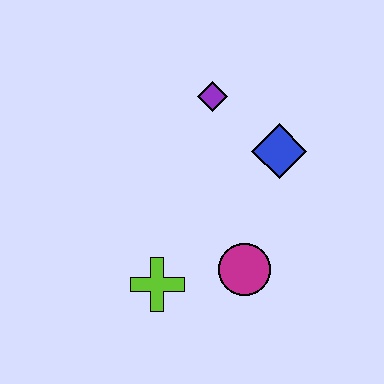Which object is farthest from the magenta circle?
The purple diamond is farthest from the magenta circle.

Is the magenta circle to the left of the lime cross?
No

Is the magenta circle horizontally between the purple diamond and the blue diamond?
Yes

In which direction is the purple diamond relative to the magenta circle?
The purple diamond is above the magenta circle.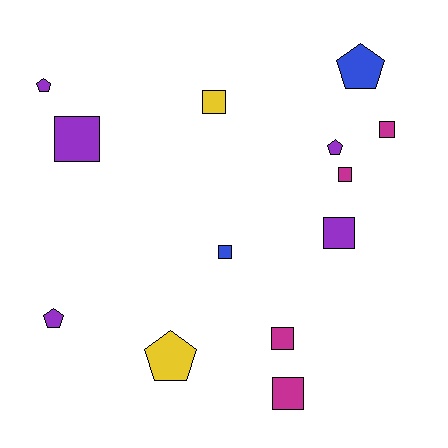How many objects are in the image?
There are 13 objects.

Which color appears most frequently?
Purple, with 5 objects.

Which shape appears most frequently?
Square, with 8 objects.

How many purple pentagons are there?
There are 3 purple pentagons.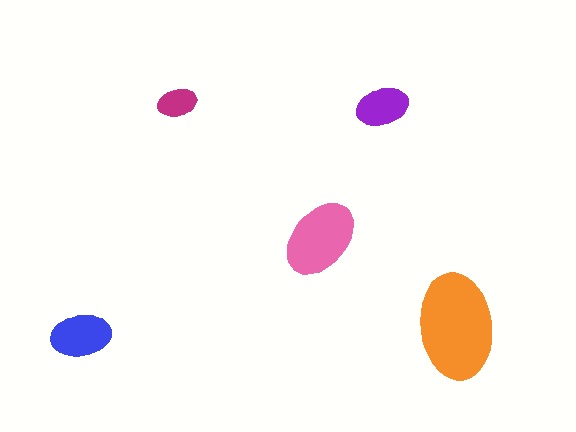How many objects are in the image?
There are 5 objects in the image.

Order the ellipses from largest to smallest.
the orange one, the pink one, the blue one, the purple one, the magenta one.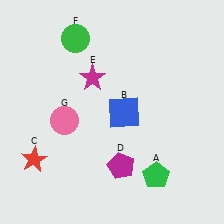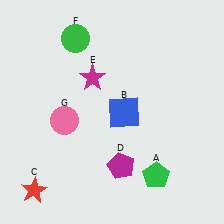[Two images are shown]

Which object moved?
The red star (C) moved down.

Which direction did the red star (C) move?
The red star (C) moved down.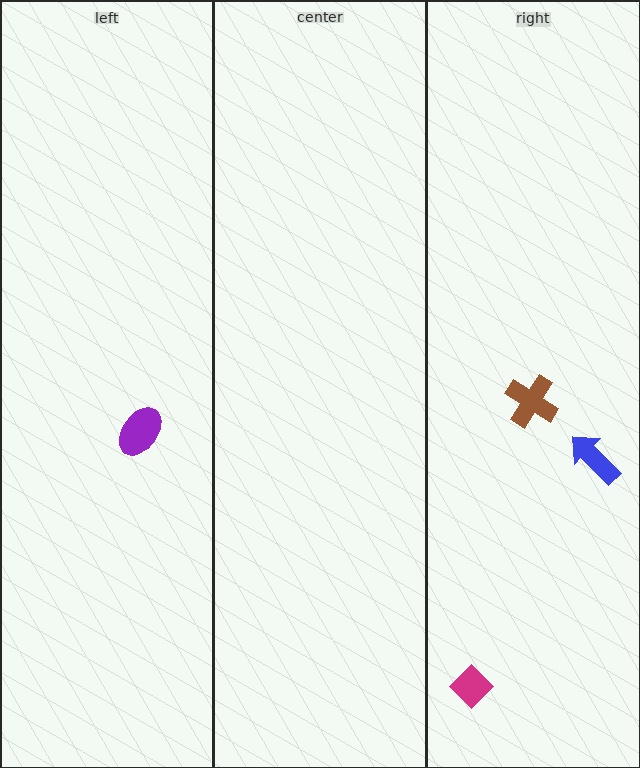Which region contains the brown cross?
The right region.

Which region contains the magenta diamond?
The right region.